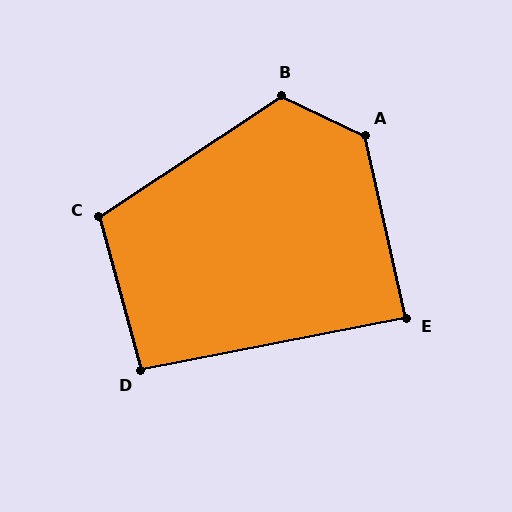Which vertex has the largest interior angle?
A, at approximately 128 degrees.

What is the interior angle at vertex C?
Approximately 108 degrees (obtuse).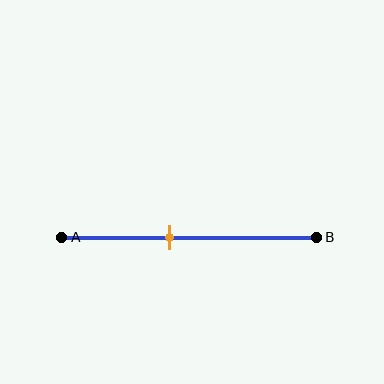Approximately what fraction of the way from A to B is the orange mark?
The orange mark is approximately 40% of the way from A to B.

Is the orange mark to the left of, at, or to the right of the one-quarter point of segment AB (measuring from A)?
The orange mark is to the right of the one-quarter point of segment AB.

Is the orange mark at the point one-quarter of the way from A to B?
No, the mark is at about 40% from A, not at the 25% one-quarter point.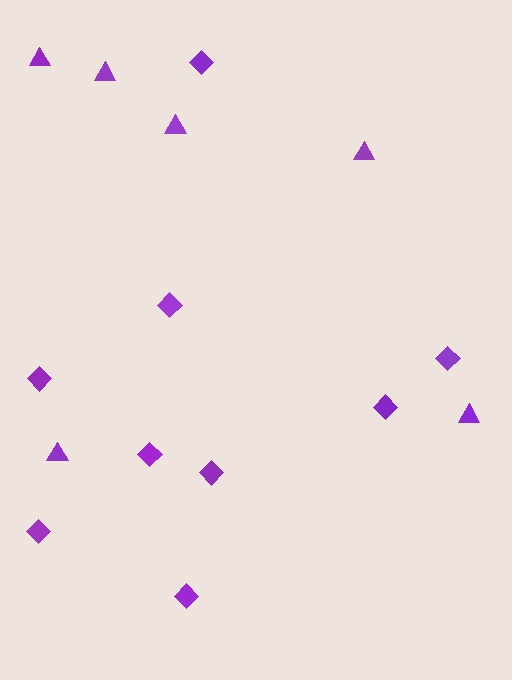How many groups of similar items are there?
There are 2 groups: one group of triangles (6) and one group of diamonds (9).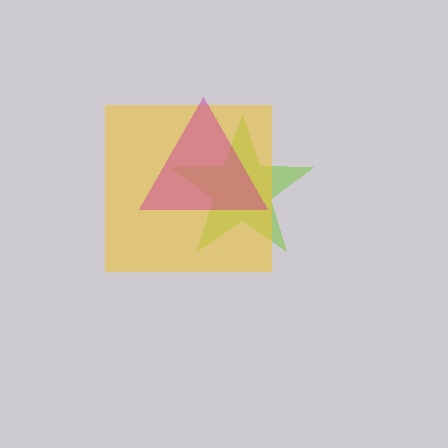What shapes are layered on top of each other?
The layered shapes are: a lime star, a yellow square, a magenta triangle.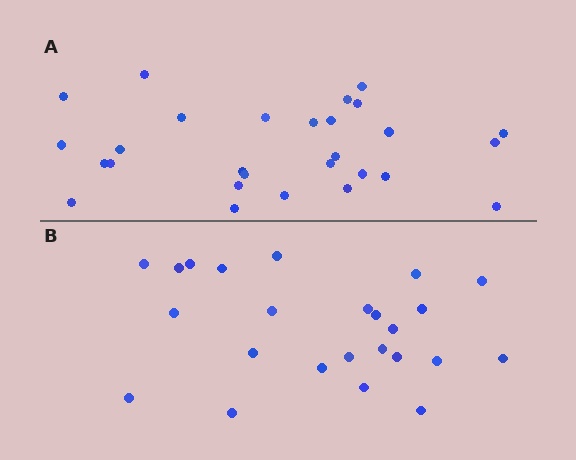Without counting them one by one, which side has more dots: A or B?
Region A (the top region) has more dots.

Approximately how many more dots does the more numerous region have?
Region A has about 4 more dots than region B.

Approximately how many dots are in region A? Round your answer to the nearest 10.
About 30 dots. (The exact count is 28, which rounds to 30.)